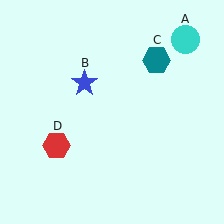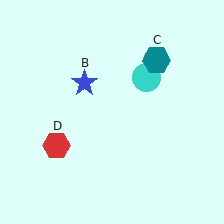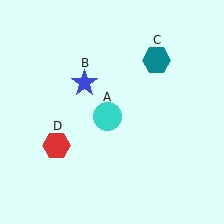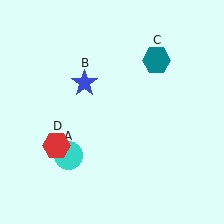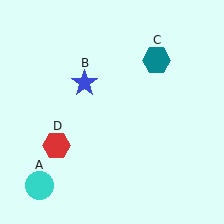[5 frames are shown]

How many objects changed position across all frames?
1 object changed position: cyan circle (object A).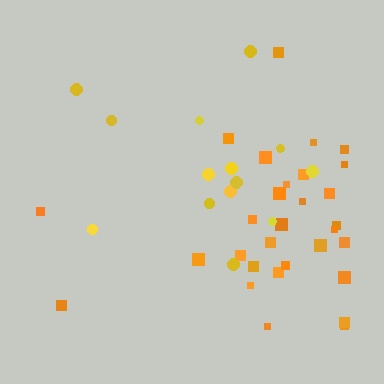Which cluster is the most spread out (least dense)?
Yellow.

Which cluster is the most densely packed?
Orange.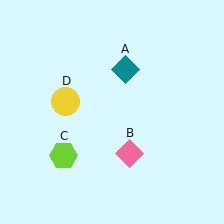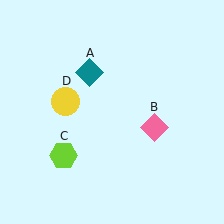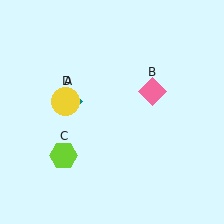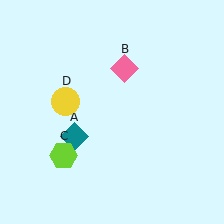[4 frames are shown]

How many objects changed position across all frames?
2 objects changed position: teal diamond (object A), pink diamond (object B).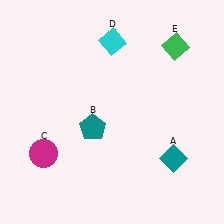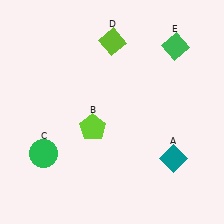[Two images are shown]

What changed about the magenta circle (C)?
In Image 1, C is magenta. In Image 2, it changed to green.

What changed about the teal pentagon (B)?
In Image 1, B is teal. In Image 2, it changed to lime.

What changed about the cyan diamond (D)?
In Image 1, D is cyan. In Image 2, it changed to lime.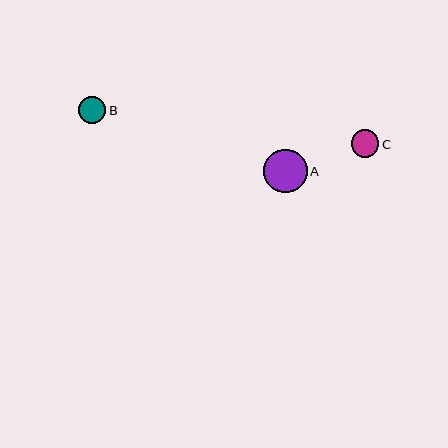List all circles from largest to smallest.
From largest to smallest: A, C, B.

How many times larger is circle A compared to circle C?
Circle A is approximately 1.6 times the size of circle C.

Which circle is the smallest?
Circle B is the smallest with a size of approximately 27 pixels.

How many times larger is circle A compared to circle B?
Circle A is approximately 1.6 times the size of circle B.